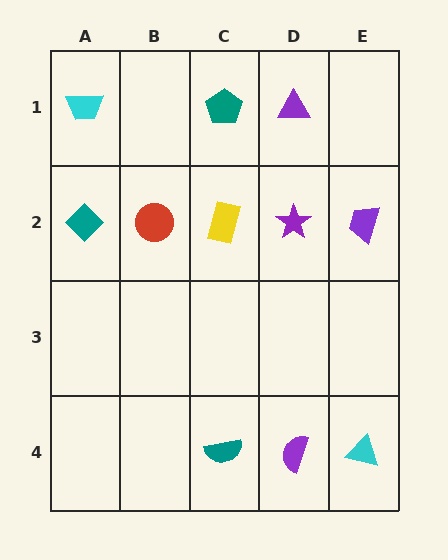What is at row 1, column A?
A cyan trapezoid.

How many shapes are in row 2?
5 shapes.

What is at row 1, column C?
A teal pentagon.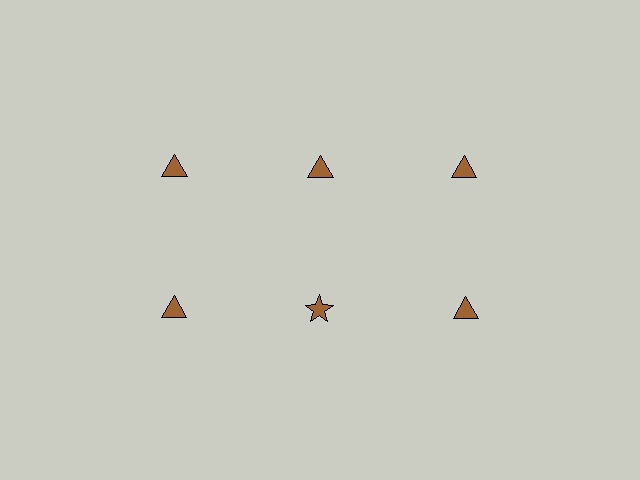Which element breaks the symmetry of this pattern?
The brown star in the second row, second from left column breaks the symmetry. All other shapes are brown triangles.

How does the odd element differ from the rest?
It has a different shape: star instead of triangle.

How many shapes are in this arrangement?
There are 6 shapes arranged in a grid pattern.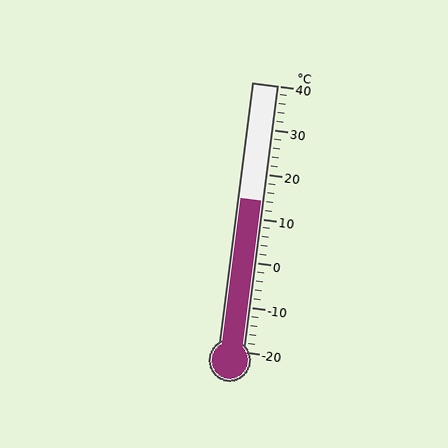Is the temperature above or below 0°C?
The temperature is above 0°C.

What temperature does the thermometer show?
The thermometer shows approximately 14°C.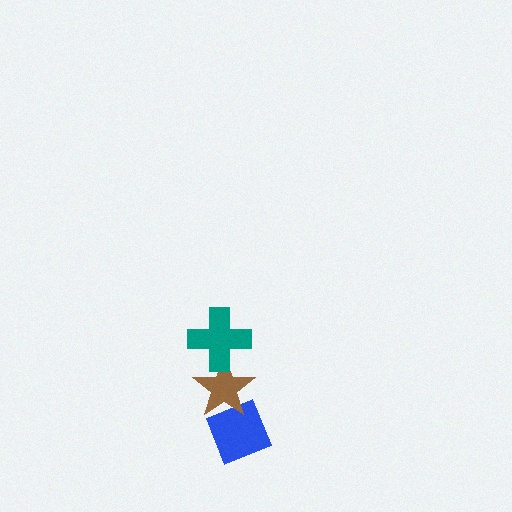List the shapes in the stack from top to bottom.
From top to bottom: the teal cross, the brown star, the blue diamond.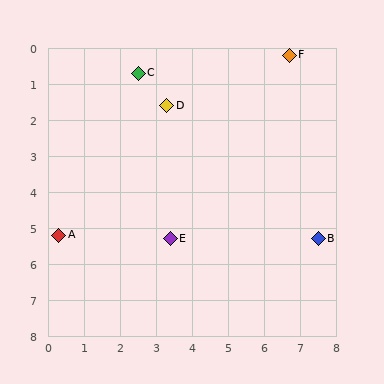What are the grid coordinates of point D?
Point D is at approximately (3.3, 1.6).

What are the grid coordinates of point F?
Point F is at approximately (6.7, 0.2).